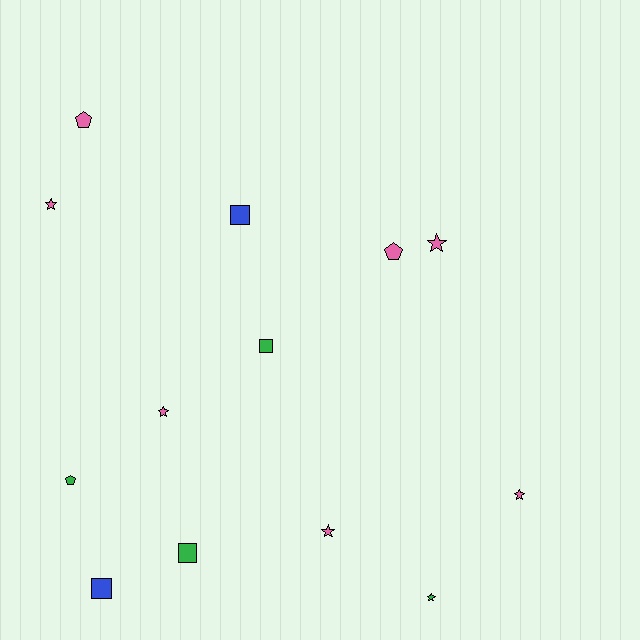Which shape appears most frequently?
Star, with 6 objects.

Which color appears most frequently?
Pink, with 7 objects.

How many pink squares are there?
There are no pink squares.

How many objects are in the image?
There are 13 objects.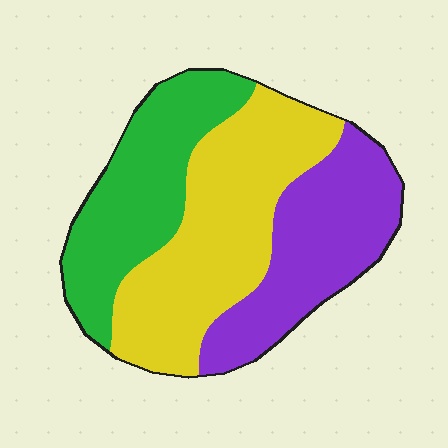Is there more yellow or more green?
Yellow.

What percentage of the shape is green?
Green covers about 30% of the shape.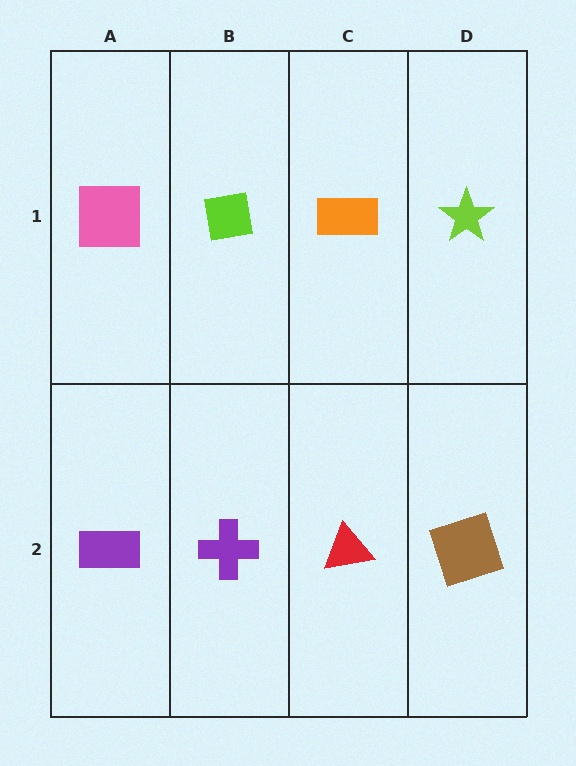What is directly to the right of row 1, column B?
An orange rectangle.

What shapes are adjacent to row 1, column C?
A red triangle (row 2, column C), a lime square (row 1, column B), a lime star (row 1, column D).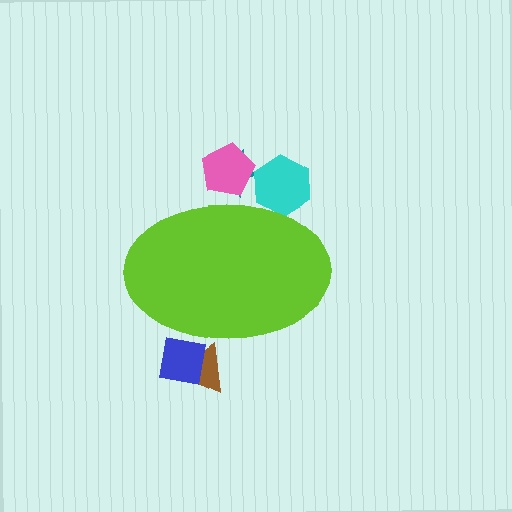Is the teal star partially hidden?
Yes, the teal star is partially hidden behind the lime ellipse.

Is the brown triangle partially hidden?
Yes, the brown triangle is partially hidden behind the lime ellipse.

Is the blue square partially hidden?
Yes, the blue square is partially hidden behind the lime ellipse.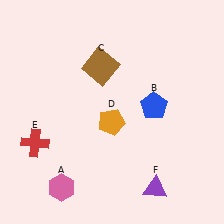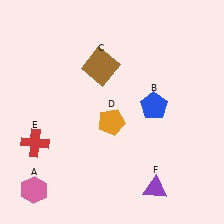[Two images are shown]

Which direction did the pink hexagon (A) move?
The pink hexagon (A) moved left.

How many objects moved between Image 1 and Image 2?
1 object moved between the two images.